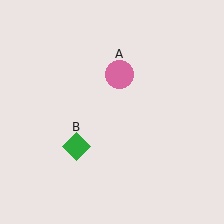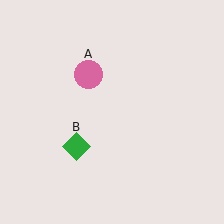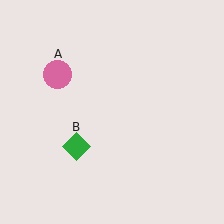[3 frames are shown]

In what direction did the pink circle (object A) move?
The pink circle (object A) moved left.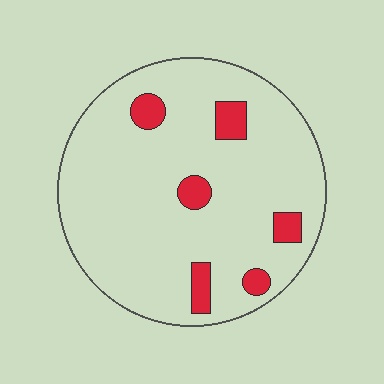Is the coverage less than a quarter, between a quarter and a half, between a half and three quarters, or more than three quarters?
Less than a quarter.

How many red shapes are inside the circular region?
6.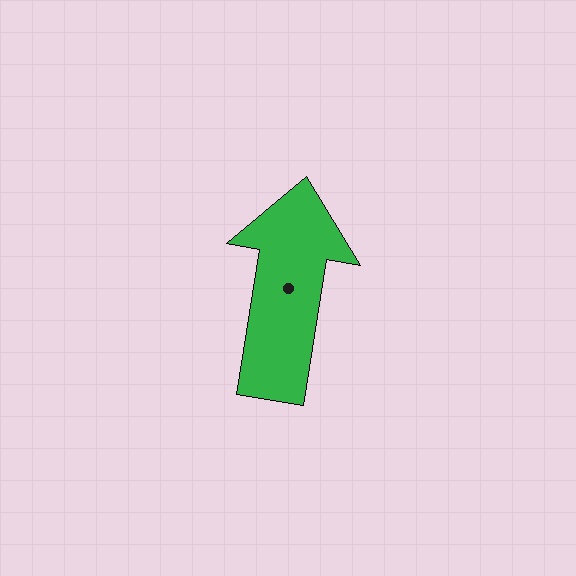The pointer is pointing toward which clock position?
Roughly 12 o'clock.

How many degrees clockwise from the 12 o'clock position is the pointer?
Approximately 9 degrees.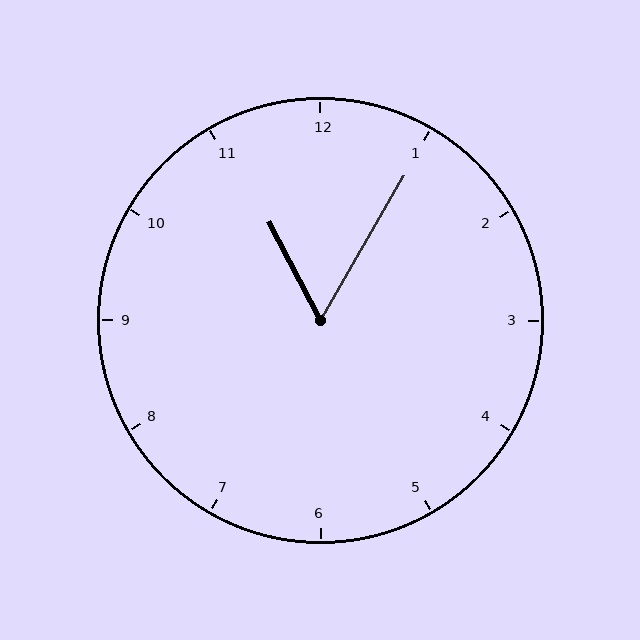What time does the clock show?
11:05.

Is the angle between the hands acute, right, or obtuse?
It is acute.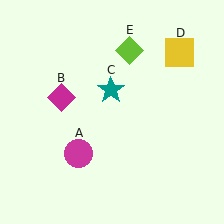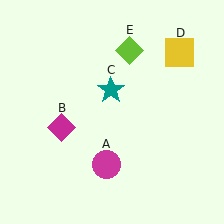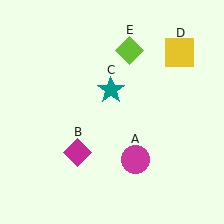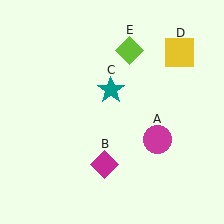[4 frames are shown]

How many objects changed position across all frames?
2 objects changed position: magenta circle (object A), magenta diamond (object B).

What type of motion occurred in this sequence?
The magenta circle (object A), magenta diamond (object B) rotated counterclockwise around the center of the scene.